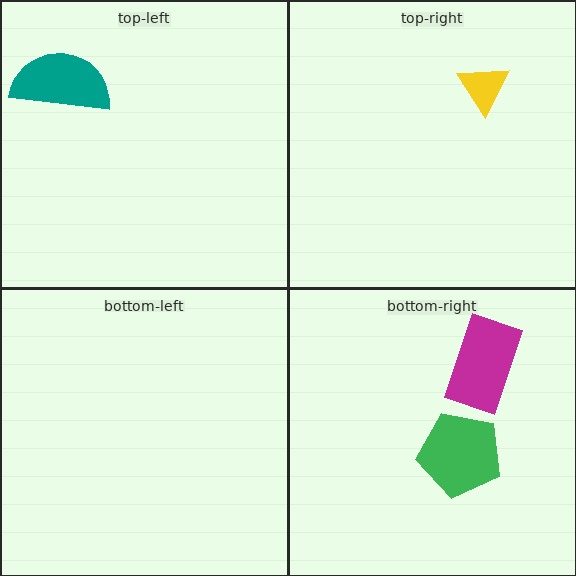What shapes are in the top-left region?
The teal semicircle.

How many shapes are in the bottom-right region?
2.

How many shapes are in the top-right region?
1.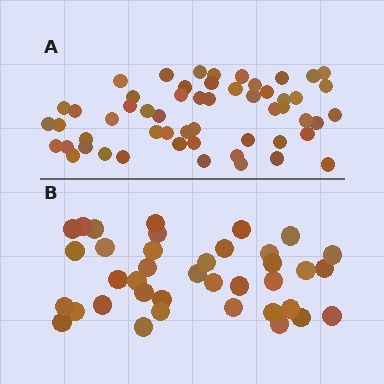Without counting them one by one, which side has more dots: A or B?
Region A (the top region) has more dots.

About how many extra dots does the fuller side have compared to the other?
Region A has approximately 15 more dots than region B.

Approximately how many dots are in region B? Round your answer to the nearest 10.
About 40 dots. (The exact count is 38, which rounds to 40.)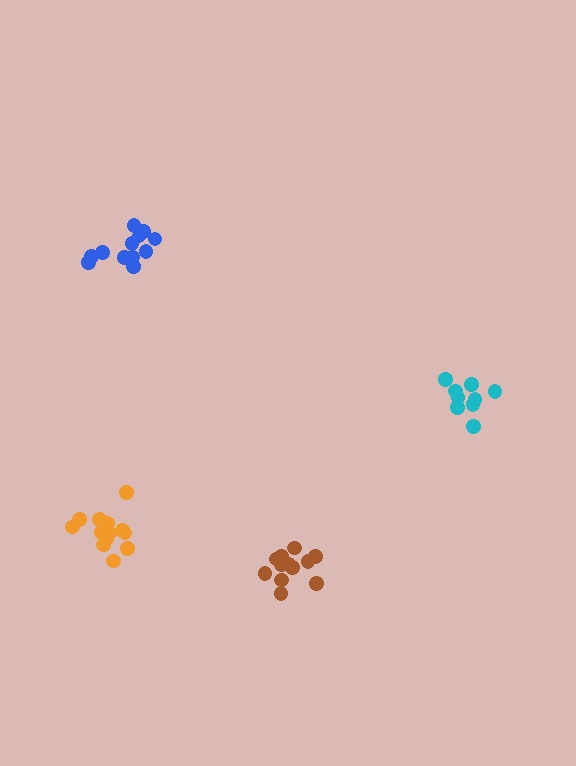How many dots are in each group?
Group 1: 12 dots, Group 2: 10 dots, Group 3: 13 dots, Group 4: 13 dots (48 total).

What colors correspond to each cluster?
The clusters are colored: brown, cyan, blue, orange.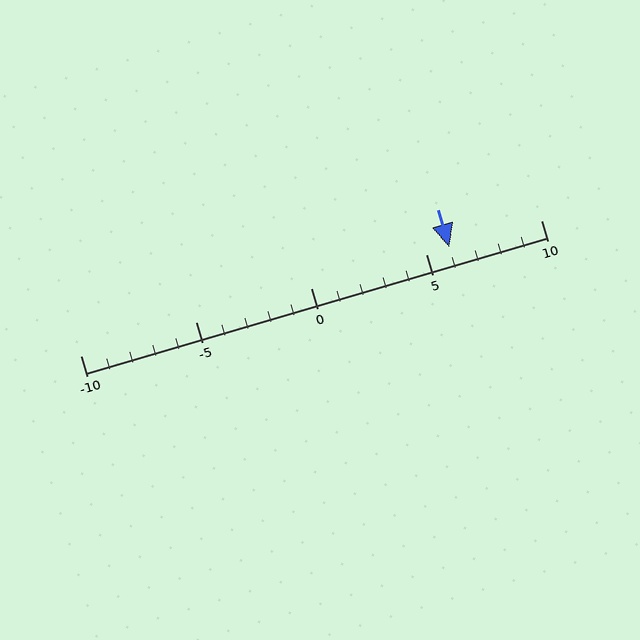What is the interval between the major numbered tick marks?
The major tick marks are spaced 5 units apart.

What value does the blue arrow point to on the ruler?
The blue arrow points to approximately 6.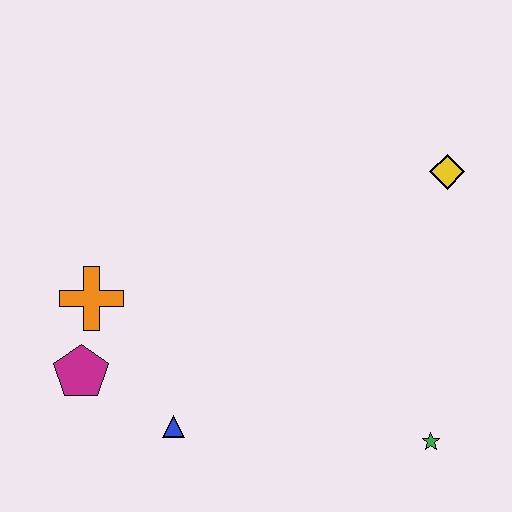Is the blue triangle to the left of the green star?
Yes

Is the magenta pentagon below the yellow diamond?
Yes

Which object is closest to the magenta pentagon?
The orange cross is closest to the magenta pentagon.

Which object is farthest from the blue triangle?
The yellow diamond is farthest from the blue triangle.